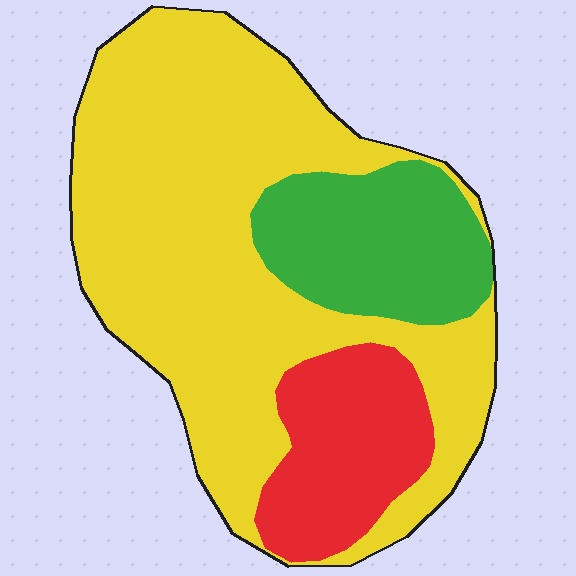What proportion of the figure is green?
Green covers about 20% of the figure.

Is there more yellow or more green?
Yellow.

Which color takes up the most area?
Yellow, at roughly 65%.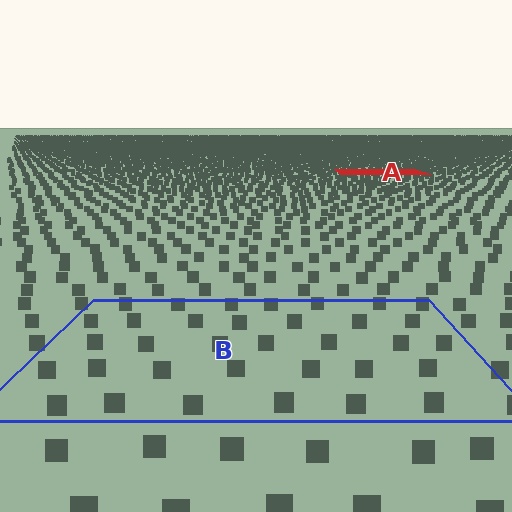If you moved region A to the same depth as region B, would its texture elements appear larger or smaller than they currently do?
They would appear larger. At a closer depth, the same texture elements are projected at a bigger on-screen size.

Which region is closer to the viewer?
Region B is closer. The texture elements there are larger and more spread out.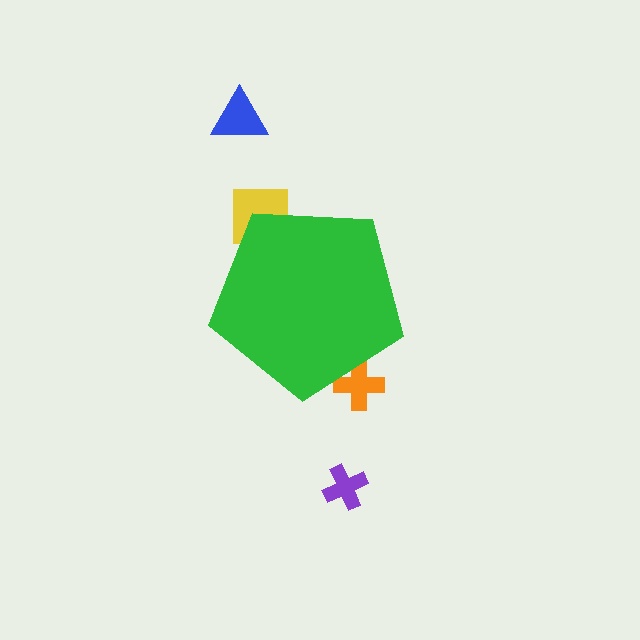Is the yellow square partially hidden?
Yes, the yellow square is partially hidden behind the green pentagon.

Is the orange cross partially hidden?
Yes, the orange cross is partially hidden behind the green pentagon.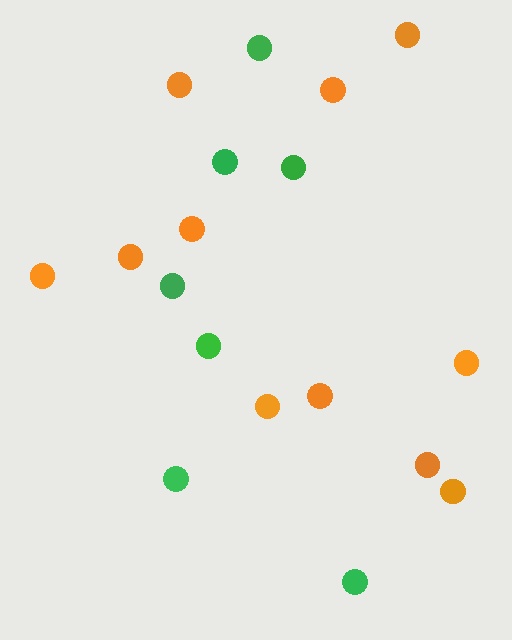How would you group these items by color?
There are 2 groups: one group of orange circles (11) and one group of green circles (7).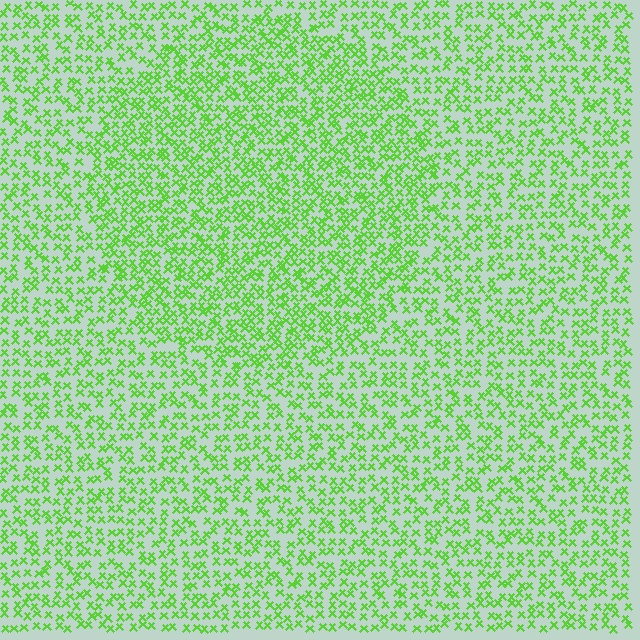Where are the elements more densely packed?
The elements are more densely packed inside the circle boundary.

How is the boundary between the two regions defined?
The boundary is defined by a change in element density (approximately 1.5x ratio). All elements are the same color, size, and shape.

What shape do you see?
I see a circle.